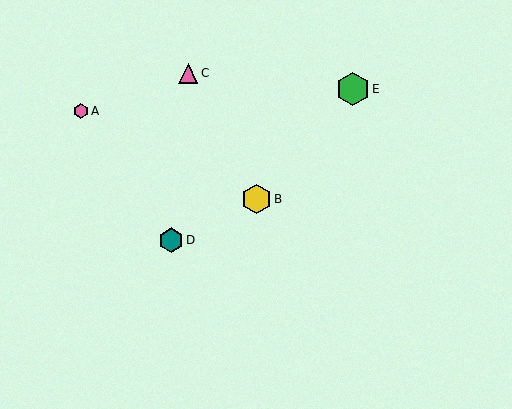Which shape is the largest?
The green hexagon (labeled E) is the largest.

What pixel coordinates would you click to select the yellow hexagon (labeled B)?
Click at (257, 199) to select the yellow hexagon B.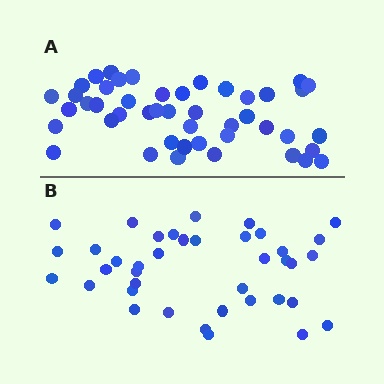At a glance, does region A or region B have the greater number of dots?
Region A (the top region) has more dots.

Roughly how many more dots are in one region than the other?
Region A has roughly 8 or so more dots than region B.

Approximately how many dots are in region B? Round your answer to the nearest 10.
About 40 dots. (The exact count is 39, which rounds to 40.)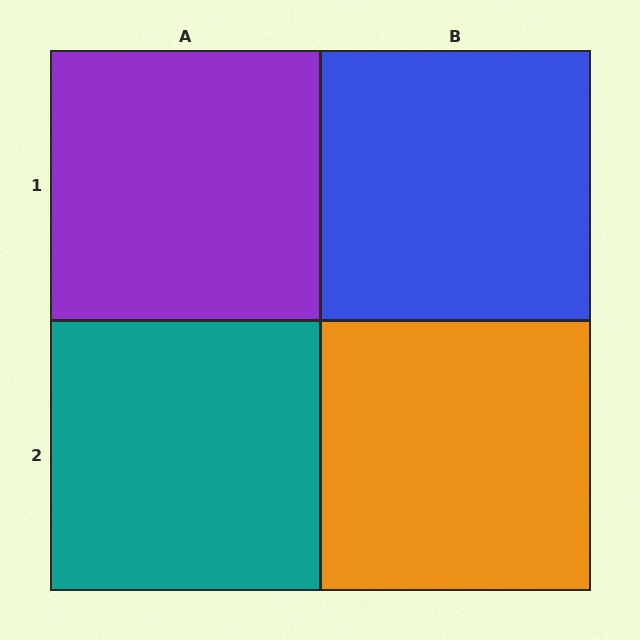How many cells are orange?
1 cell is orange.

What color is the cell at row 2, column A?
Teal.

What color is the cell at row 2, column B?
Orange.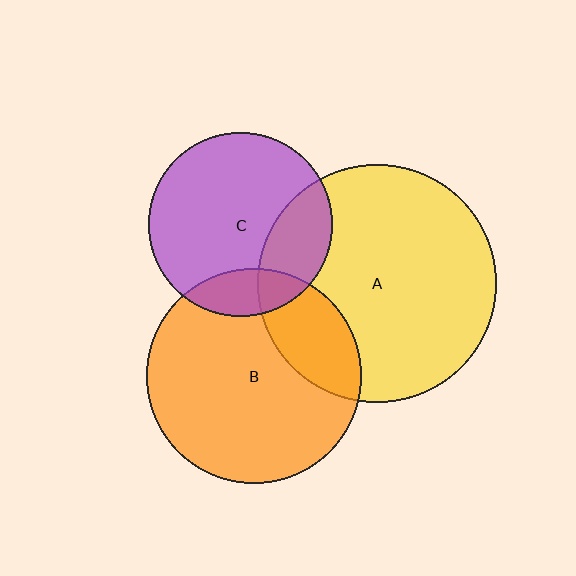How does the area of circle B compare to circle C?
Approximately 1.4 times.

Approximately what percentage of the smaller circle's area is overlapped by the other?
Approximately 15%.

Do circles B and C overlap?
Yes.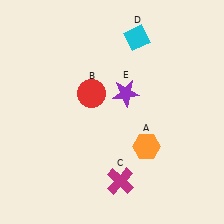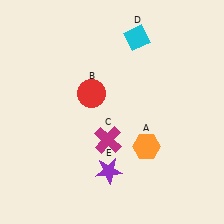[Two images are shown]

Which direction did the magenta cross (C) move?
The magenta cross (C) moved up.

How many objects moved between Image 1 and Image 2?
2 objects moved between the two images.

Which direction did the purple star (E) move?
The purple star (E) moved down.